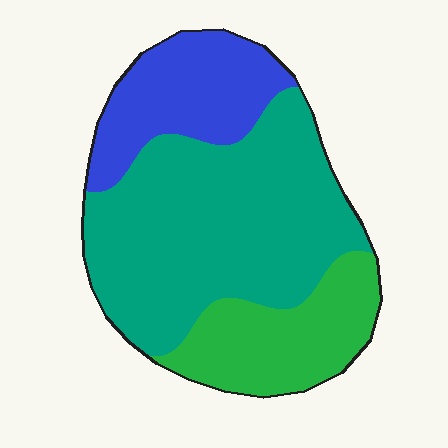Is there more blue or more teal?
Teal.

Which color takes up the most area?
Teal, at roughly 55%.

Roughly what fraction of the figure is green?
Green takes up about one fifth (1/5) of the figure.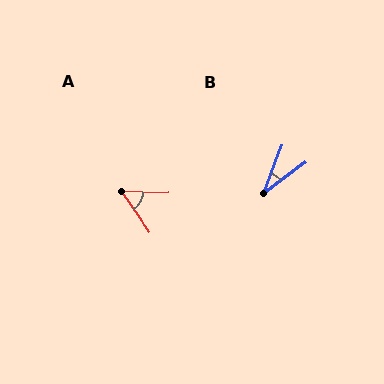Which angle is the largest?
A, at approximately 55 degrees.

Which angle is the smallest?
B, at approximately 32 degrees.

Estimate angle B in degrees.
Approximately 32 degrees.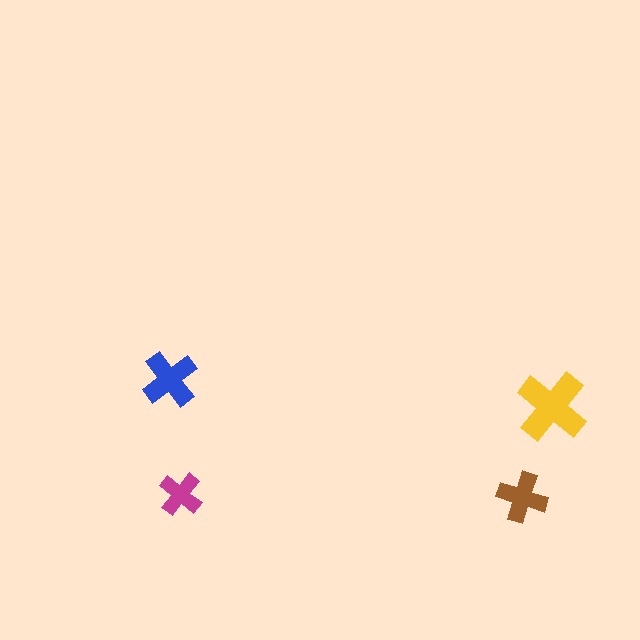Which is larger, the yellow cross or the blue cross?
The yellow one.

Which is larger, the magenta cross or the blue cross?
The blue one.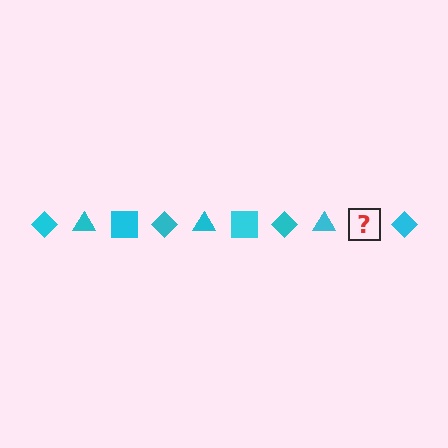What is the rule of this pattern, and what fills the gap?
The rule is that the pattern cycles through diamond, triangle, square shapes in cyan. The gap should be filled with a cyan square.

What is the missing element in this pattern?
The missing element is a cyan square.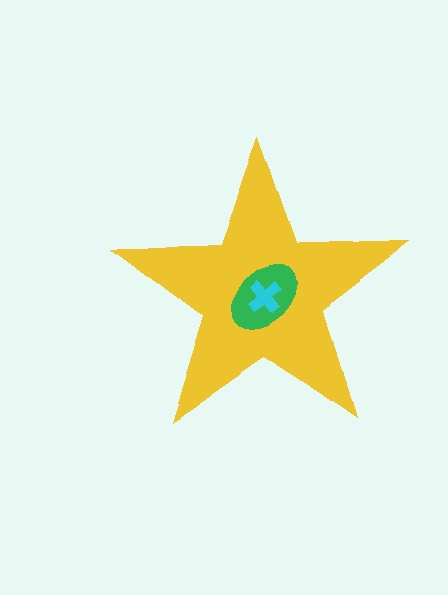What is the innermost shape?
The cyan cross.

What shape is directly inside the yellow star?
The green ellipse.